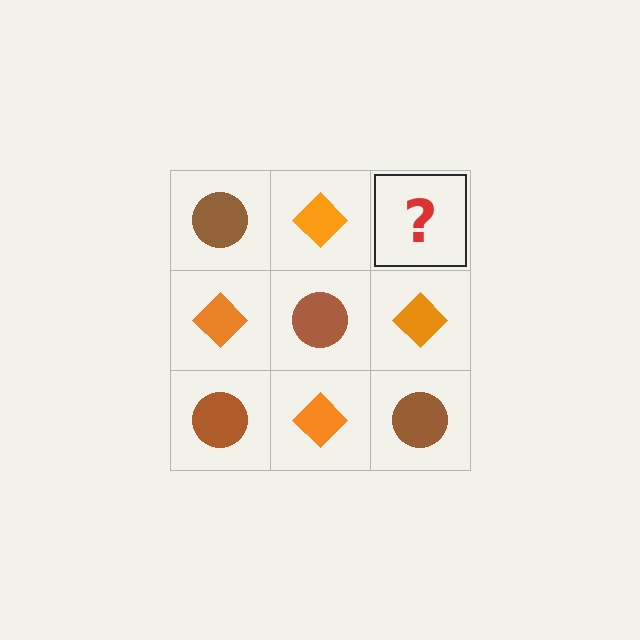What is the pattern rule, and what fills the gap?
The rule is that it alternates brown circle and orange diamond in a checkerboard pattern. The gap should be filled with a brown circle.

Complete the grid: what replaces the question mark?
The question mark should be replaced with a brown circle.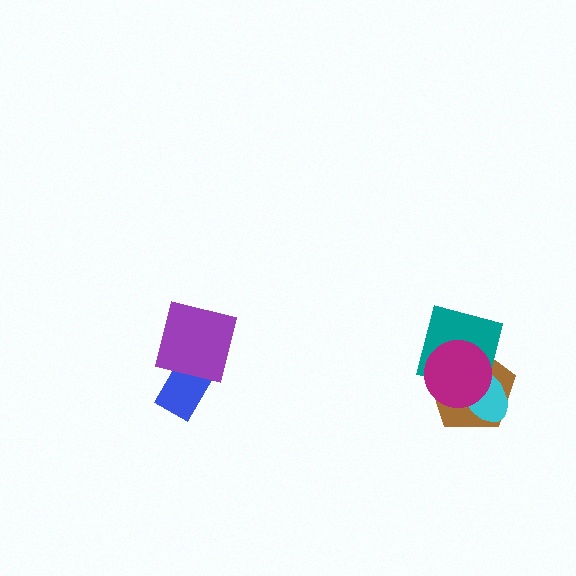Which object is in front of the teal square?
The magenta circle is in front of the teal square.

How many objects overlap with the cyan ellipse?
3 objects overlap with the cyan ellipse.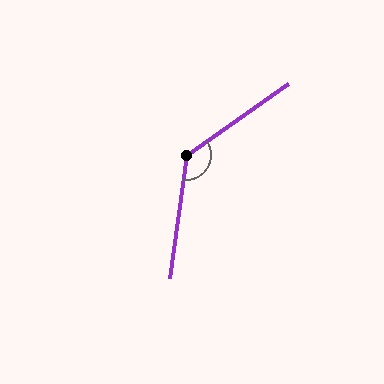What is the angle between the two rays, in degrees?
Approximately 132 degrees.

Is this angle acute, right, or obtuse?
It is obtuse.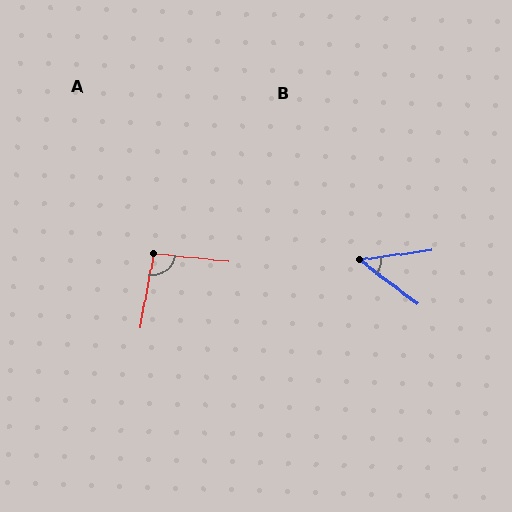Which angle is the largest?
A, at approximately 95 degrees.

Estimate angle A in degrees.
Approximately 95 degrees.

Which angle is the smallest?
B, at approximately 44 degrees.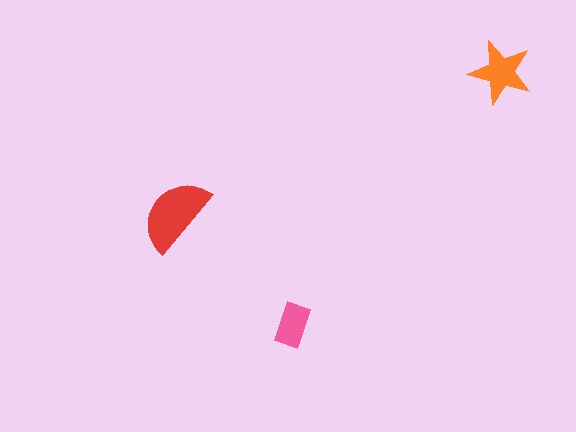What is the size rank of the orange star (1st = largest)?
2nd.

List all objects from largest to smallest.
The red semicircle, the orange star, the pink rectangle.